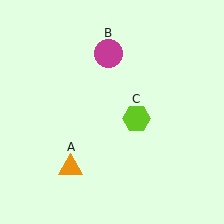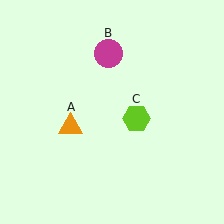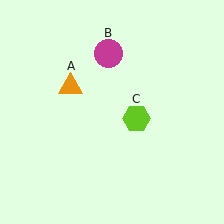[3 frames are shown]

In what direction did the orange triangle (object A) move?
The orange triangle (object A) moved up.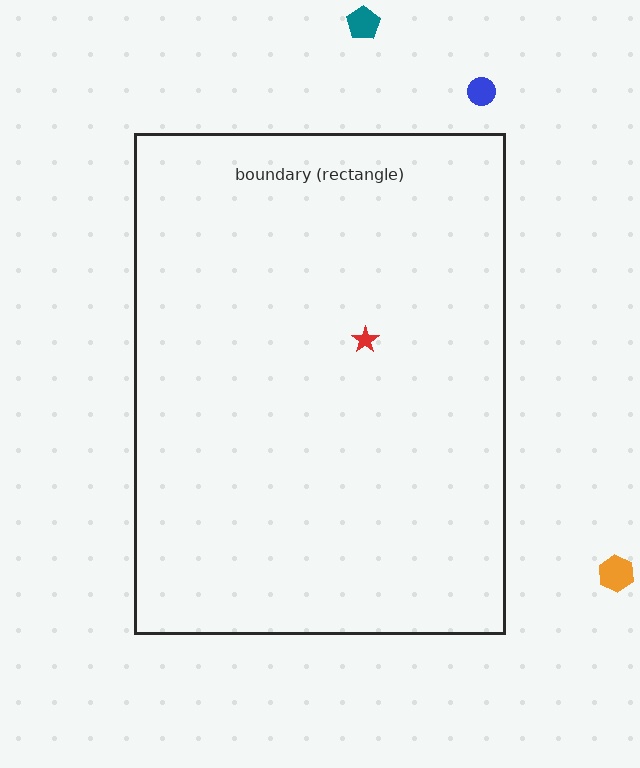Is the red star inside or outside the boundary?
Inside.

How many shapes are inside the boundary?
1 inside, 3 outside.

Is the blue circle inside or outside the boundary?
Outside.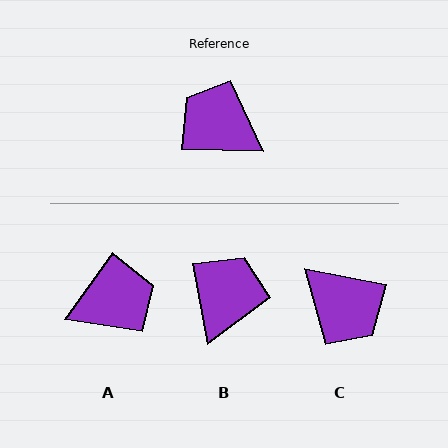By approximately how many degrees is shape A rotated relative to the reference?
Approximately 124 degrees clockwise.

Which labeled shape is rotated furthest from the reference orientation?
C, about 171 degrees away.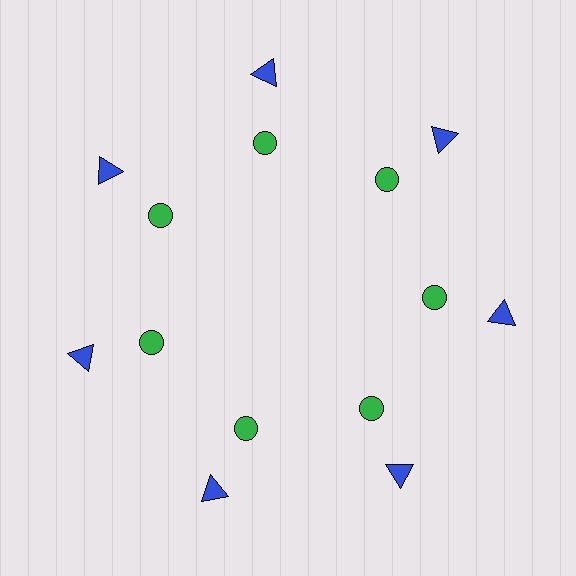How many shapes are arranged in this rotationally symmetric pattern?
There are 14 shapes, arranged in 7 groups of 2.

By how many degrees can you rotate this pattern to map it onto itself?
The pattern maps onto itself every 51 degrees of rotation.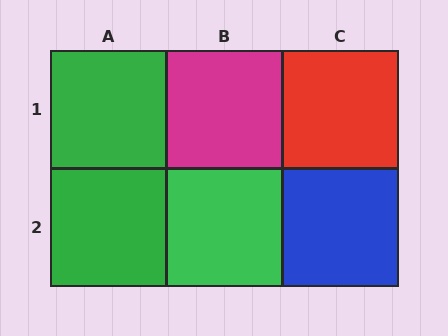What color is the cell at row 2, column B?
Green.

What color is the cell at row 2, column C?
Blue.